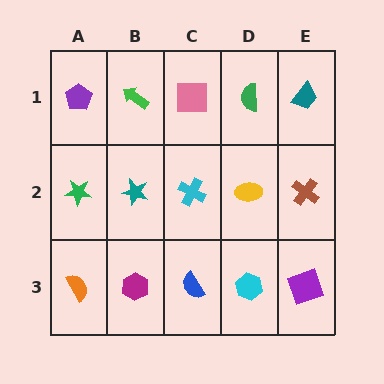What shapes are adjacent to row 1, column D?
A yellow ellipse (row 2, column D), a pink square (row 1, column C), a teal trapezoid (row 1, column E).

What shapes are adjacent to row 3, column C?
A cyan cross (row 2, column C), a magenta hexagon (row 3, column B), a cyan hexagon (row 3, column D).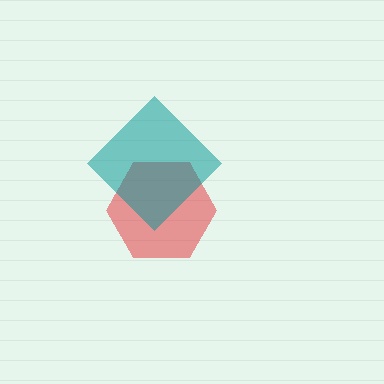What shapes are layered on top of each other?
The layered shapes are: a red hexagon, a teal diamond.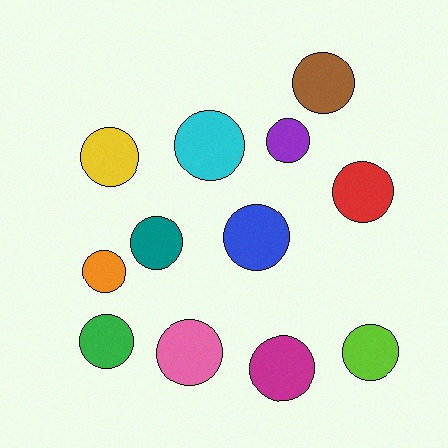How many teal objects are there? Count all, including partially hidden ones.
There is 1 teal object.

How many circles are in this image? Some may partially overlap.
There are 12 circles.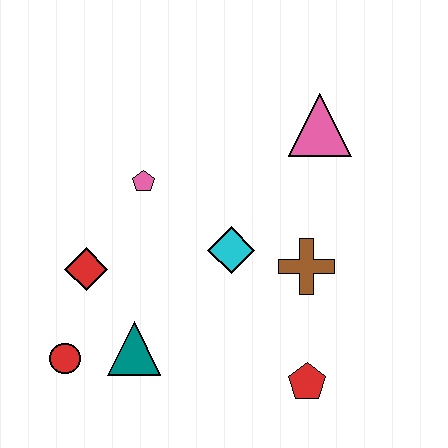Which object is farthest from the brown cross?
The red circle is farthest from the brown cross.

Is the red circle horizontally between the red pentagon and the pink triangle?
No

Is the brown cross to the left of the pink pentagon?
No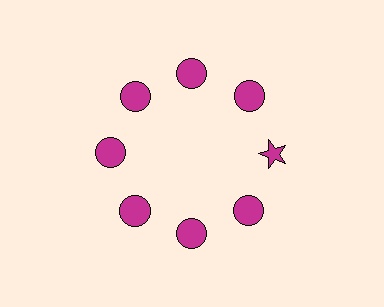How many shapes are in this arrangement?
There are 8 shapes arranged in a ring pattern.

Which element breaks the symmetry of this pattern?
The magenta star at roughly the 3 o'clock position breaks the symmetry. All other shapes are magenta circles.